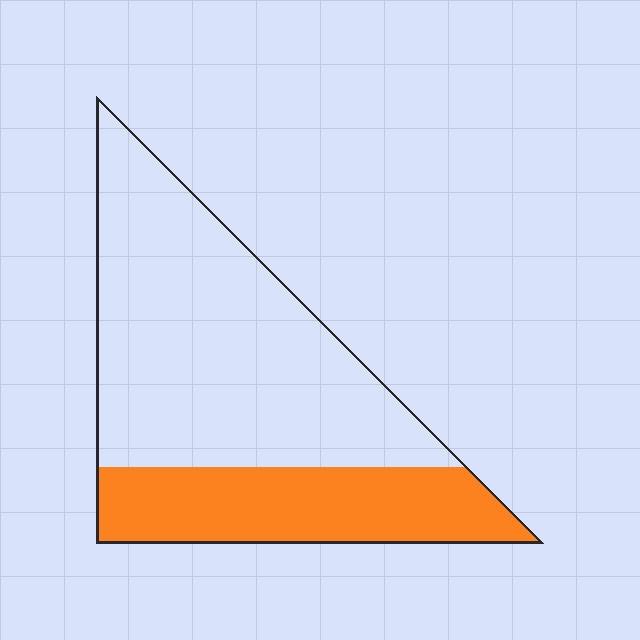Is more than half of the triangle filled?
No.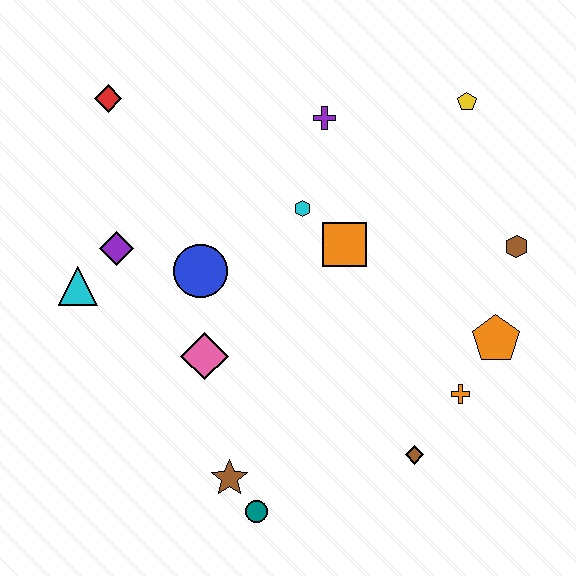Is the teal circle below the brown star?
Yes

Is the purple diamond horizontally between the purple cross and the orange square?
No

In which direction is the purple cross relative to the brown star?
The purple cross is above the brown star.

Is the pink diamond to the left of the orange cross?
Yes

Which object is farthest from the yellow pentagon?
The teal circle is farthest from the yellow pentagon.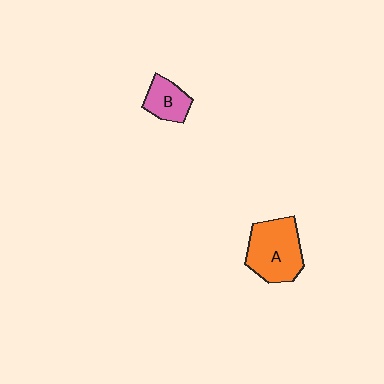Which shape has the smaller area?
Shape B (pink).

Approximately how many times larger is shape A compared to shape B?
Approximately 1.9 times.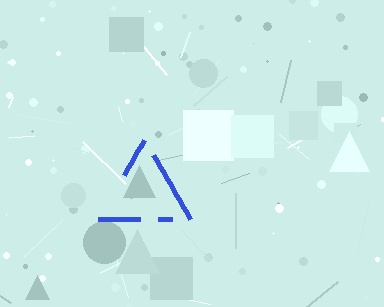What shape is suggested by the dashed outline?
The dashed outline suggests a triangle.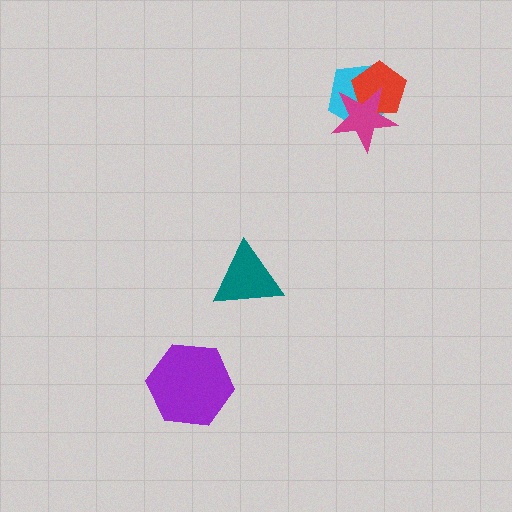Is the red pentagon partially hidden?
Yes, it is partially covered by another shape.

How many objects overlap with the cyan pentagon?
2 objects overlap with the cyan pentagon.